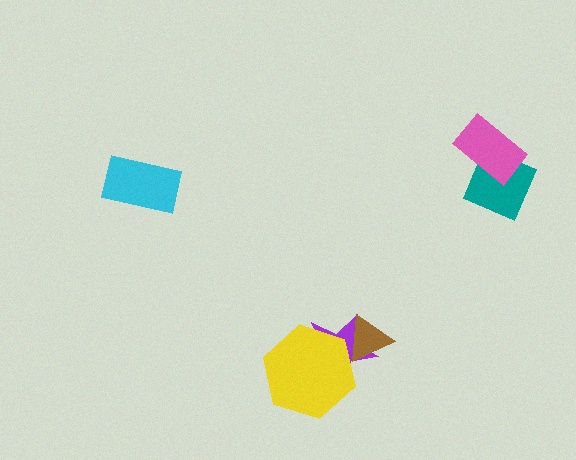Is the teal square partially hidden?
Yes, it is partially covered by another shape.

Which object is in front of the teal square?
The pink rectangle is in front of the teal square.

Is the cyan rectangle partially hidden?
No, no other shape covers it.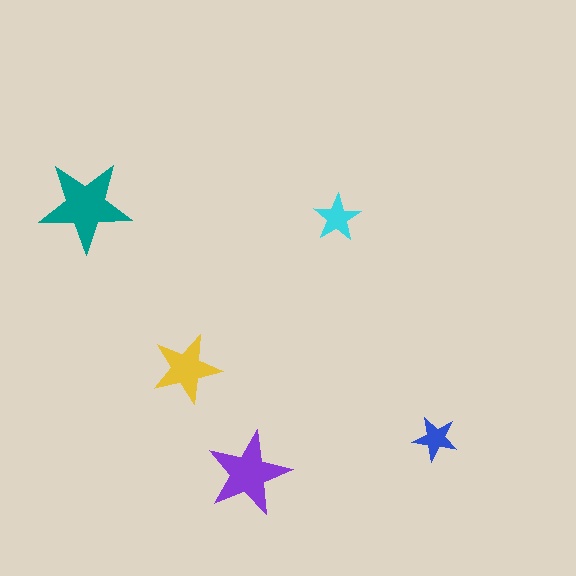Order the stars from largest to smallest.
the teal one, the purple one, the yellow one, the cyan one, the blue one.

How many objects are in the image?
There are 5 objects in the image.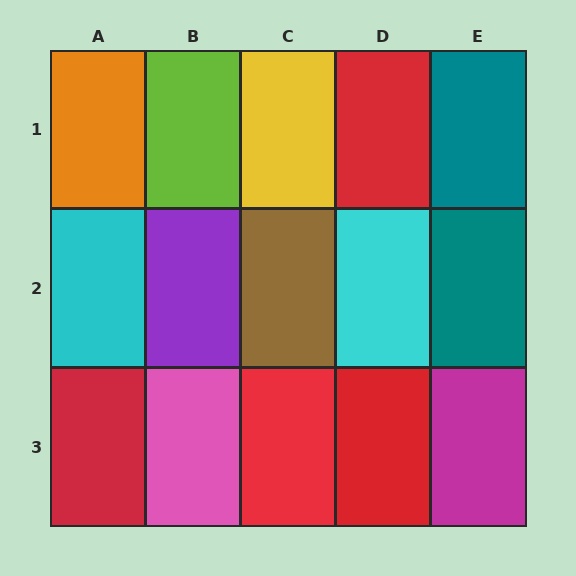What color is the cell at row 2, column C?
Brown.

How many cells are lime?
1 cell is lime.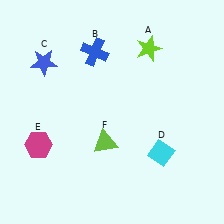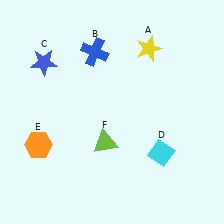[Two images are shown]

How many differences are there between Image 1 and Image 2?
There are 2 differences between the two images.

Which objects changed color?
A changed from lime to yellow. E changed from magenta to orange.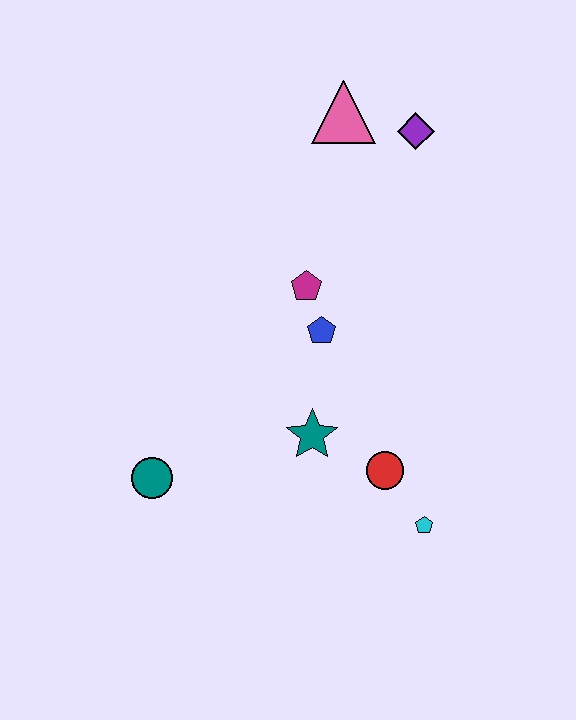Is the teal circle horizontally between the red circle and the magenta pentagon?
No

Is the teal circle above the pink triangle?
No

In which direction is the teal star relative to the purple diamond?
The teal star is below the purple diamond.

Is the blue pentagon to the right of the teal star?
Yes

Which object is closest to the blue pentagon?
The magenta pentagon is closest to the blue pentagon.